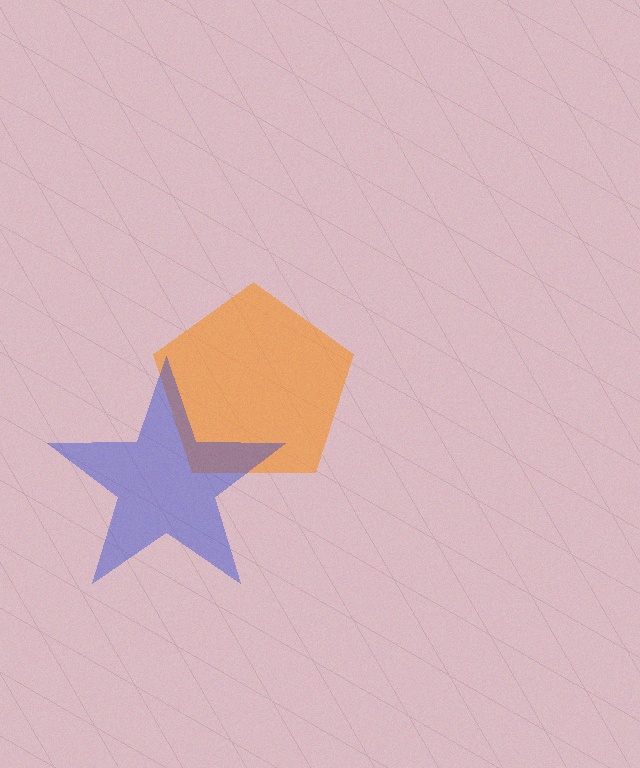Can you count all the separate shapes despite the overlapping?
Yes, there are 2 separate shapes.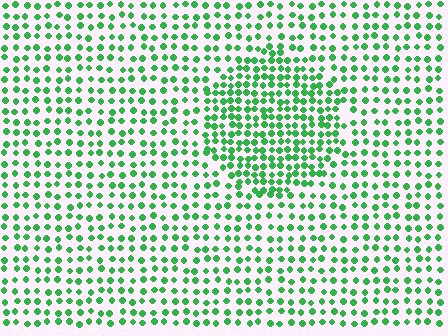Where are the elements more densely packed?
The elements are more densely packed inside the circle boundary.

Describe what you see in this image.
The image contains small green elements arranged at two different densities. A circle-shaped region is visible where the elements are more densely packed than the surrounding area.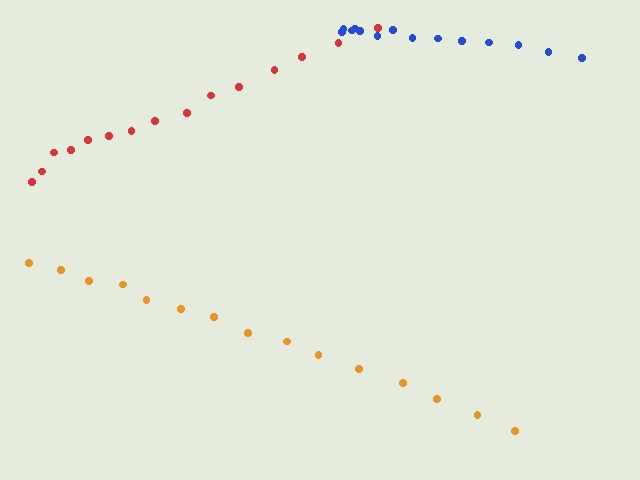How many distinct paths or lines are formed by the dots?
There are 3 distinct paths.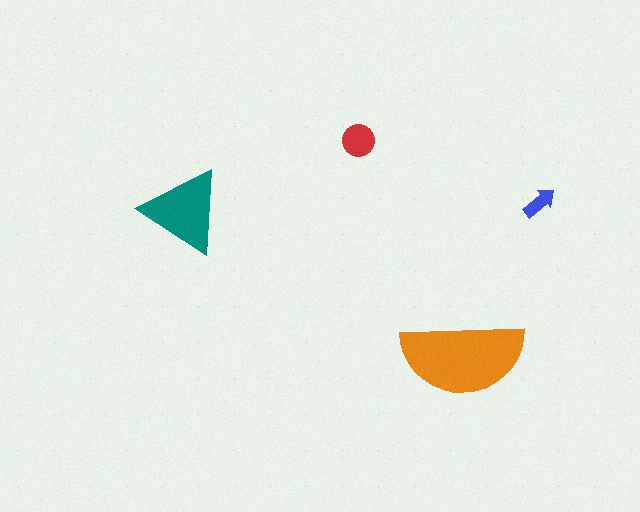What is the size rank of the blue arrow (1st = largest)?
4th.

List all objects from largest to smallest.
The orange semicircle, the teal triangle, the red circle, the blue arrow.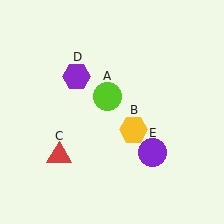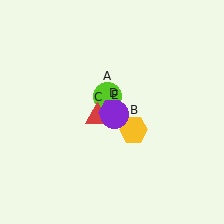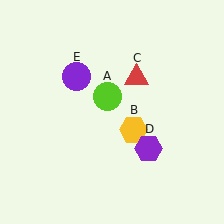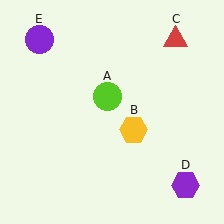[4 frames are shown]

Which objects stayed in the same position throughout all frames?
Lime circle (object A) and yellow hexagon (object B) remained stationary.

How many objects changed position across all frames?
3 objects changed position: red triangle (object C), purple hexagon (object D), purple circle (object E).